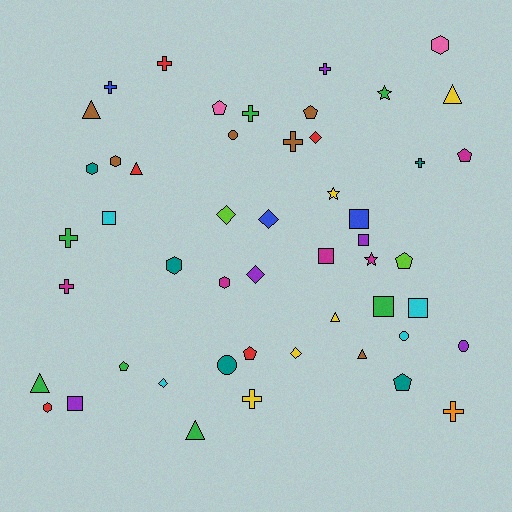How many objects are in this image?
There are 50 objects.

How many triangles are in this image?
There are 7 triangles.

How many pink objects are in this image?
There are 2 pink objects.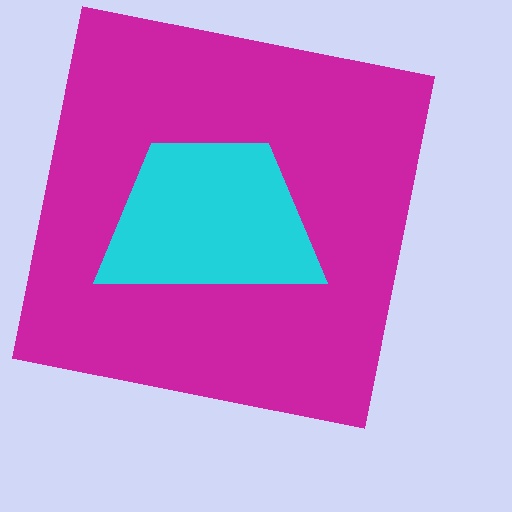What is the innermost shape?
The cyan trapezoid.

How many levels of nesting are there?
2.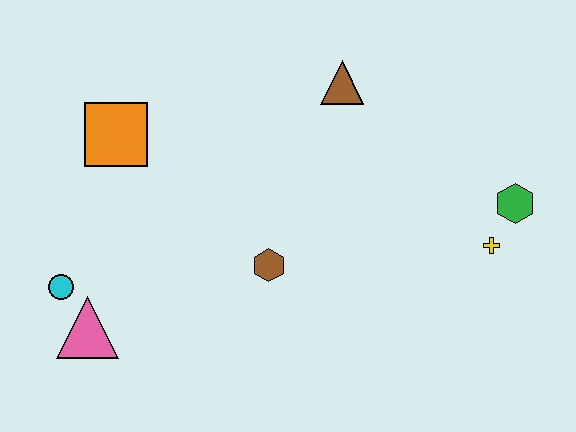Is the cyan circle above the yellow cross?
No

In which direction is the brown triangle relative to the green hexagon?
The brown triangle is to the left of the green hexagon.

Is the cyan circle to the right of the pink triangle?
No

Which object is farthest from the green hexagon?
The cyan circle is farthest from the green hexagon.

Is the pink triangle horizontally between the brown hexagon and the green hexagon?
No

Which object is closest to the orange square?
The cyan circle is closest to the orange square.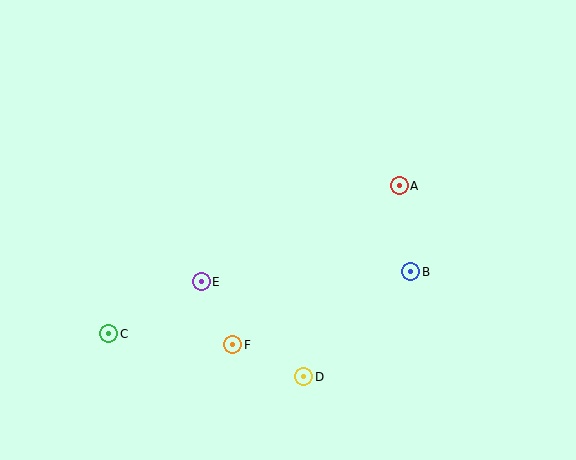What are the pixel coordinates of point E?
Point E is at (201, 282).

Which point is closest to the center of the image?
Point E at (201, 282) is closest to the center.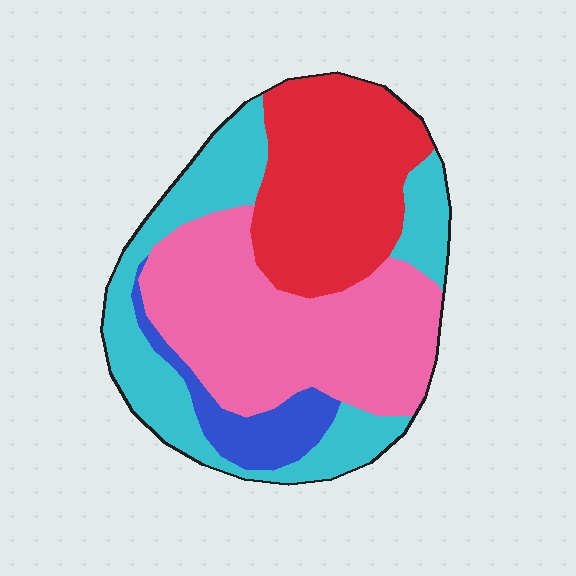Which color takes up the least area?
Blue, at roughly 10%.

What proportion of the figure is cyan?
Cyan takes up about one quarter (1/4) of the figure.